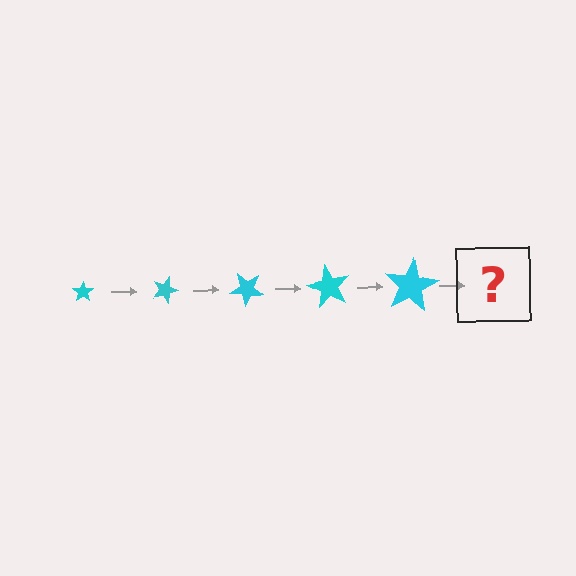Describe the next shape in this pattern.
It should be a star, larger than the previous one and rotated 100 degrees from the start.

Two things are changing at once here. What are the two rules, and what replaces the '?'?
The two rules are that the star grows larger each step and it rotates 20 degrees each step. The '?' should be a star, larger than the previous one and rotated 100 degrees from the start.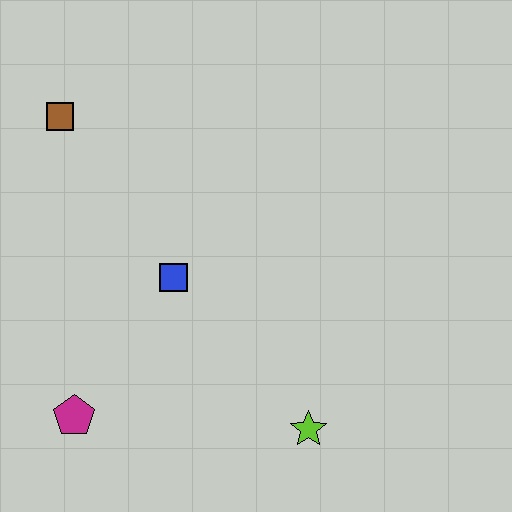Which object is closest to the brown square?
The blue square is closest to the brown square.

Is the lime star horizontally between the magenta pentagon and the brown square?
No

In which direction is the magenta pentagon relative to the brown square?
The magenta pentagon is below the brown square.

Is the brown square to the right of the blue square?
No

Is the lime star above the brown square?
No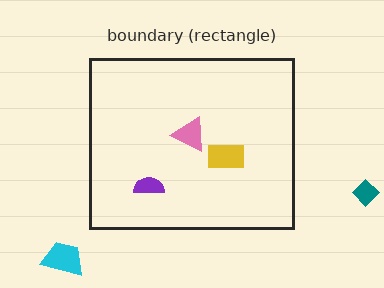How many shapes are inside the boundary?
3 inside, 2 outside.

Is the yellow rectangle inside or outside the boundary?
Inside.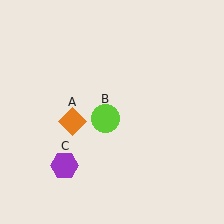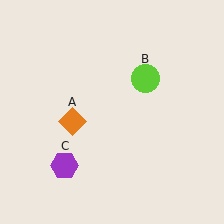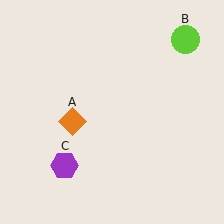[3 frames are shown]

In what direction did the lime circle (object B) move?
The lime circle (object B) moved up and to the right.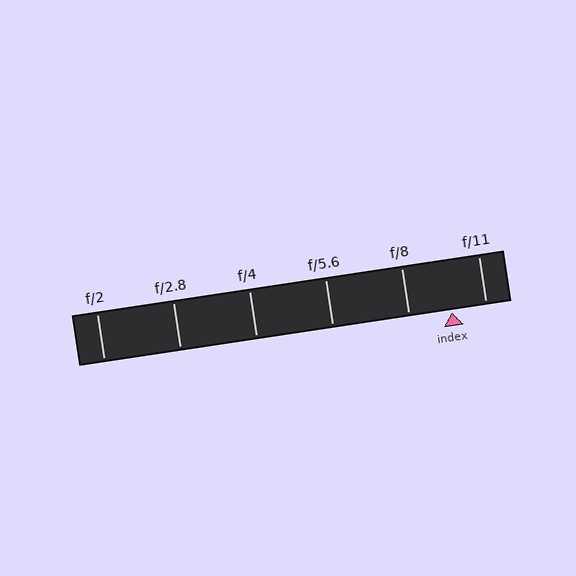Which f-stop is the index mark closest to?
The index mark is closest to f/11.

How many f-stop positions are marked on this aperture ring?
There are 6 f-stop positions marked.